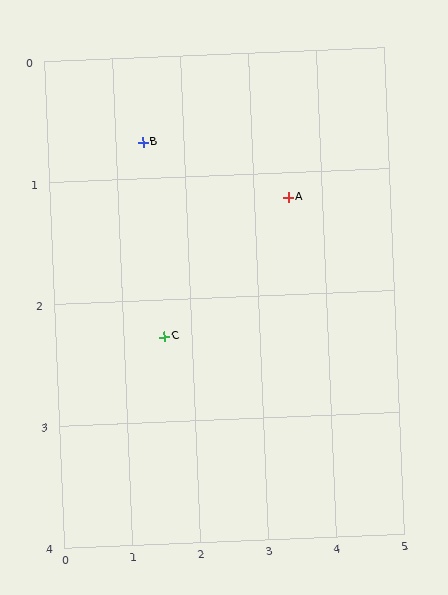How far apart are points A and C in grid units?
Points A and C are about 2.2 grid units apart.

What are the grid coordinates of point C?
Point C is at approximately (1.6, 2.3).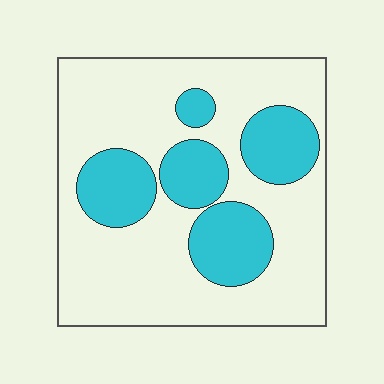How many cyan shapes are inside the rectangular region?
5.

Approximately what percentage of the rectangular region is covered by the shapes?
Approximately 30%.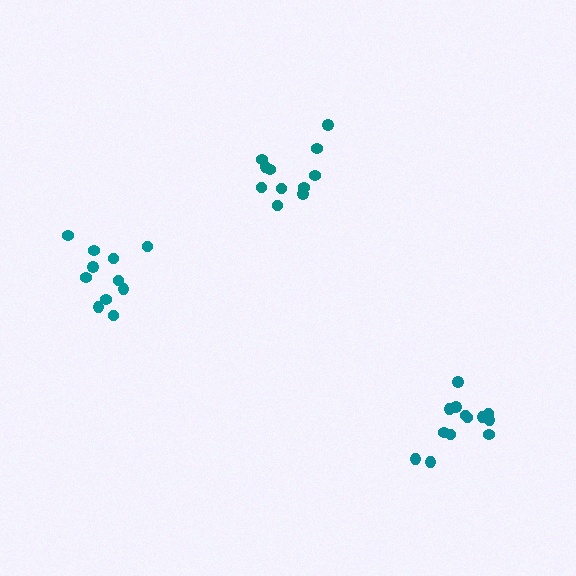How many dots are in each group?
Group 1: 13 dots, Group 2: 11 dots, Group 3: 11 dots (35 total).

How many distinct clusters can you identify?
There are 3 distinct clusters.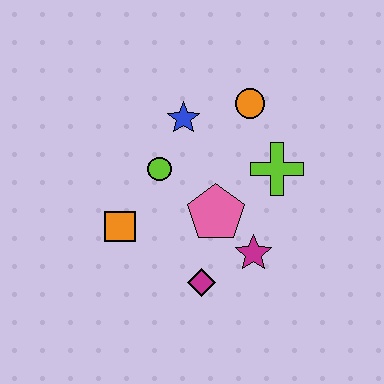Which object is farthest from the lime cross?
The orange square is farthest from the lime cross.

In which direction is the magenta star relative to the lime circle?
The magenta star is to the right of the lime circle.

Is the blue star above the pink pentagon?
Yes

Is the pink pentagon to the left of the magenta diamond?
No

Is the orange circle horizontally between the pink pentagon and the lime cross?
Yes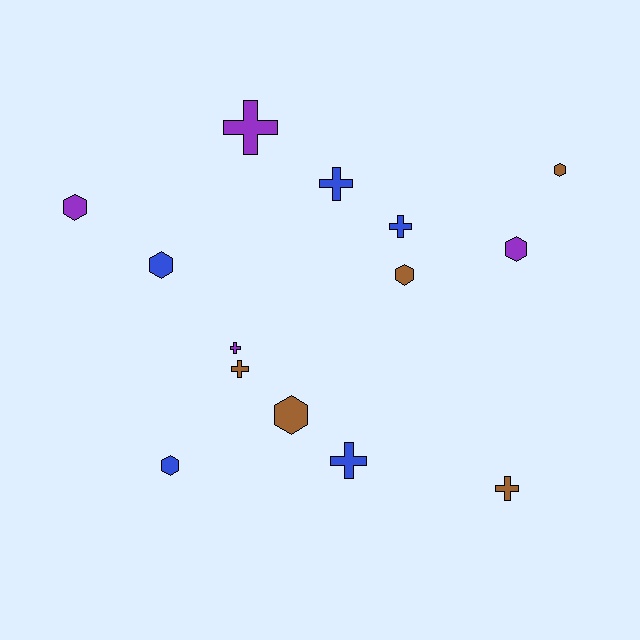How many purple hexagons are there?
There are 2 purple hexagons.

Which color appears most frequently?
Brown, with 5 objects.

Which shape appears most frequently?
Cross, with 7 objects.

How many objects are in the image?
There are 14 objects.